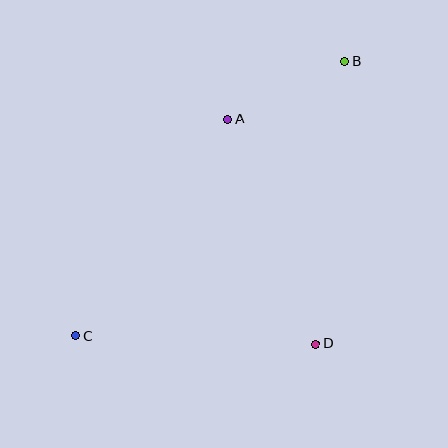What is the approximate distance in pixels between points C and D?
The distance between C and D is approximately 241 pixels.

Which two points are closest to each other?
Points A and B are closest to each other.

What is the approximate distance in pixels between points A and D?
The distance between A and D is approximately 241 pixels.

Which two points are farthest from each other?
Points B and C are farthest from each other.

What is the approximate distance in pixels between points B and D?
The distance between B and D is approximately 284 pixels.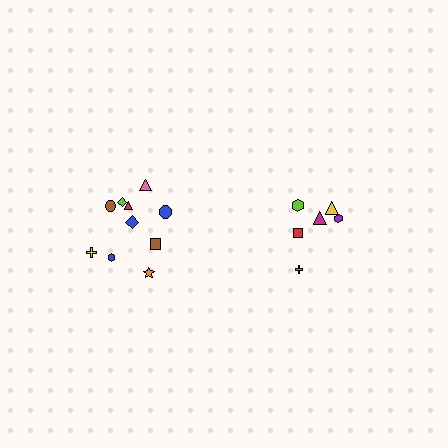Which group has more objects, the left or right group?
The left group.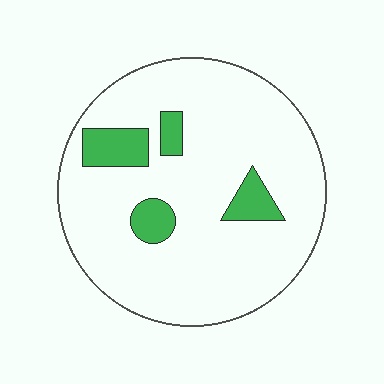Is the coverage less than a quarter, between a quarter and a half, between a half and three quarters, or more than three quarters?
Less than a quarter.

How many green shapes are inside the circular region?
4.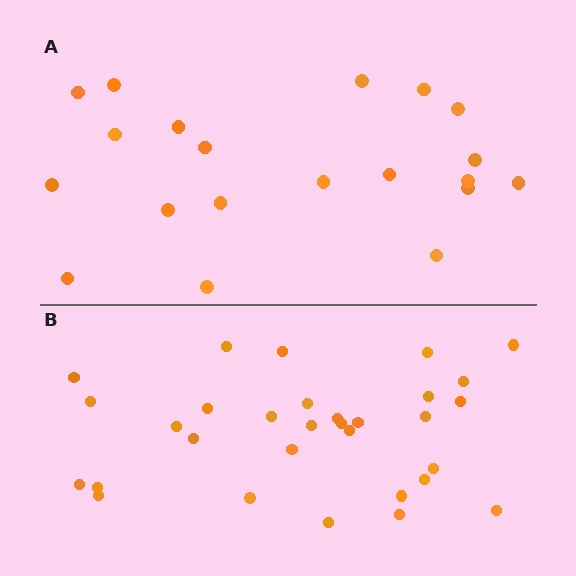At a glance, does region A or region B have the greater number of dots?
Region B (the bottom region) has more dots.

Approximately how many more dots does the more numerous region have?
Region B has roughly 12 or so more dots than region A.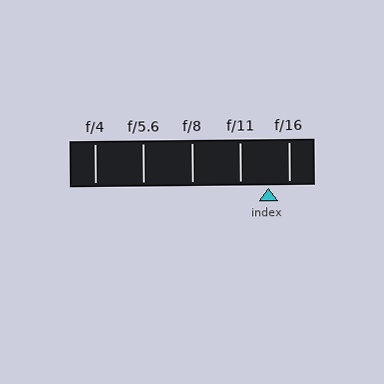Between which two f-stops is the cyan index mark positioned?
The index mark is between f/11 and f/16.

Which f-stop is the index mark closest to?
The index mark is closest to f/16.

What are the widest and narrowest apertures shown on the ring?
The widest aperture shown is f/4 and the narrowest is f/16.